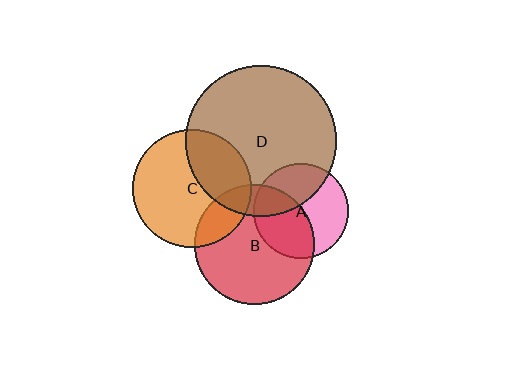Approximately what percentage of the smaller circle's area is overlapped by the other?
Approximately 35%.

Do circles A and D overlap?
Yes.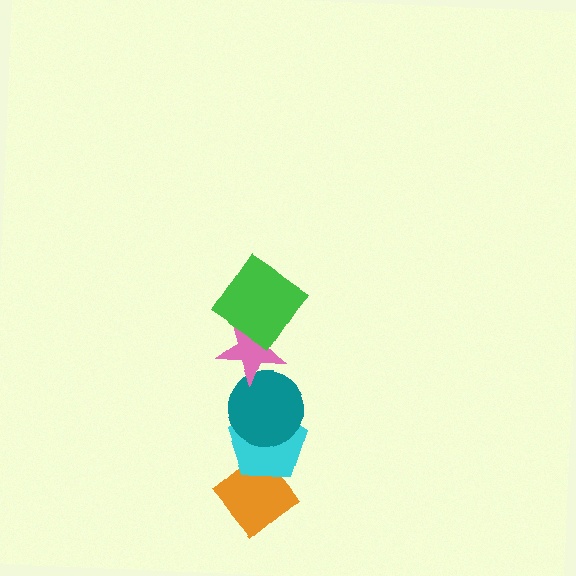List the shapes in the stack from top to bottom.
From top to bottom: the green diamond, the pink star, the teal circle, the cyan pentagon, the orange diamond.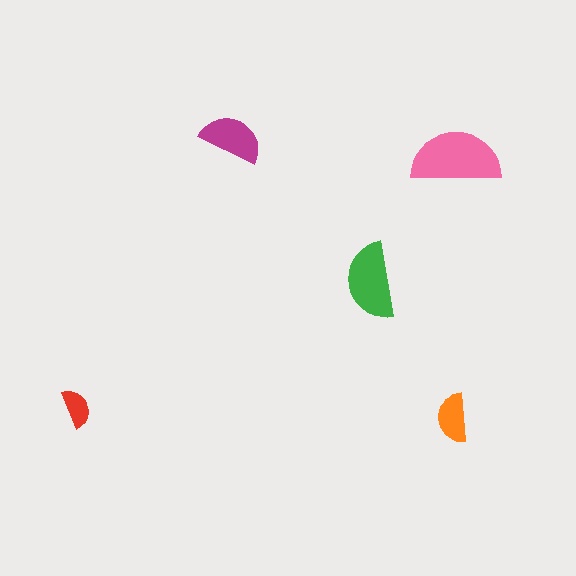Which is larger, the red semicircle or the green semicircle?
The green one.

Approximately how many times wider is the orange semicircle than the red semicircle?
About 1.5 times wider.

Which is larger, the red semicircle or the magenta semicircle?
The magenta one.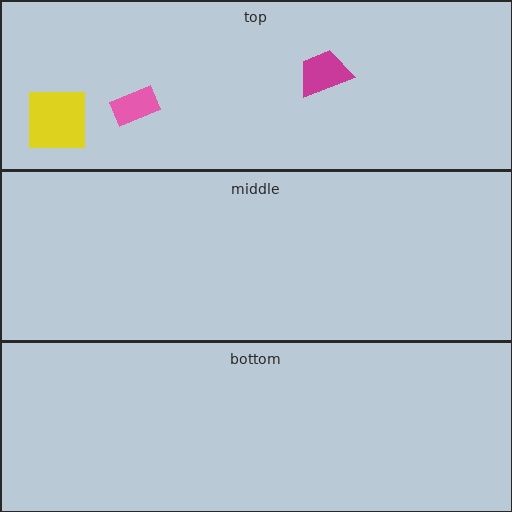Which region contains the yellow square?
The top region.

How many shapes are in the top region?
3.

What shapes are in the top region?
The magenta trapezoid, the pink rectangle, the yellow square.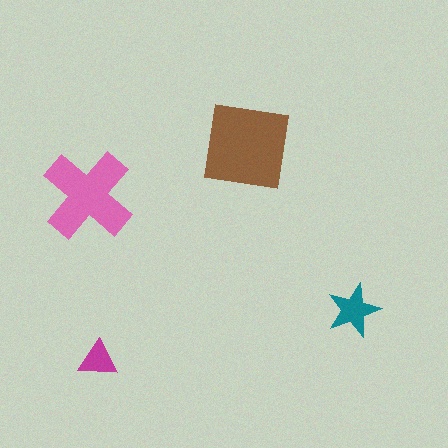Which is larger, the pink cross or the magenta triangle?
The pink cross.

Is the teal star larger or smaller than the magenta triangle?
Larger.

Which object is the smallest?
The magenta triangle.